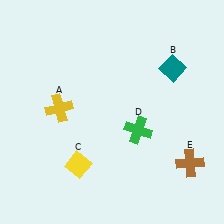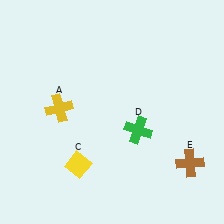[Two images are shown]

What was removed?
The teal diamond (B) was removed in Image 2.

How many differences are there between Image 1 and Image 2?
There is 1 difference between the two images.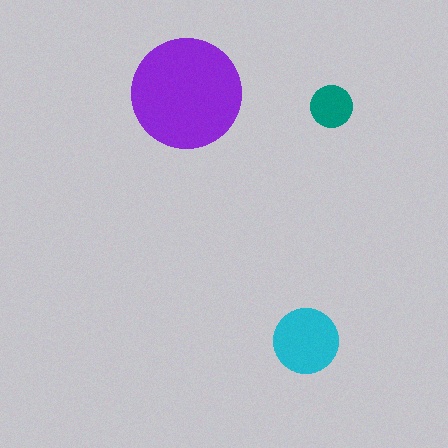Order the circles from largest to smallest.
the purple one, the cyan one, the teal one.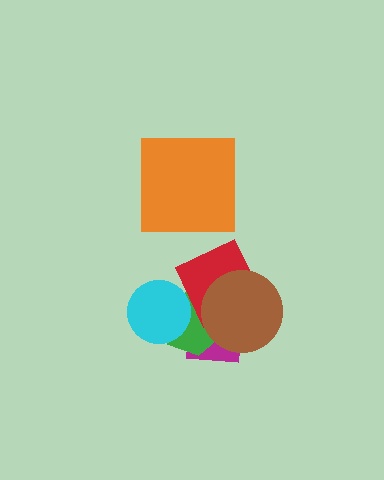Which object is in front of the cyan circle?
The red diamond is in front of the cyan circle.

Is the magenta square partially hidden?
Yes, it is partially covered by another shape.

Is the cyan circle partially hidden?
Yes, it is partially covered by another shape.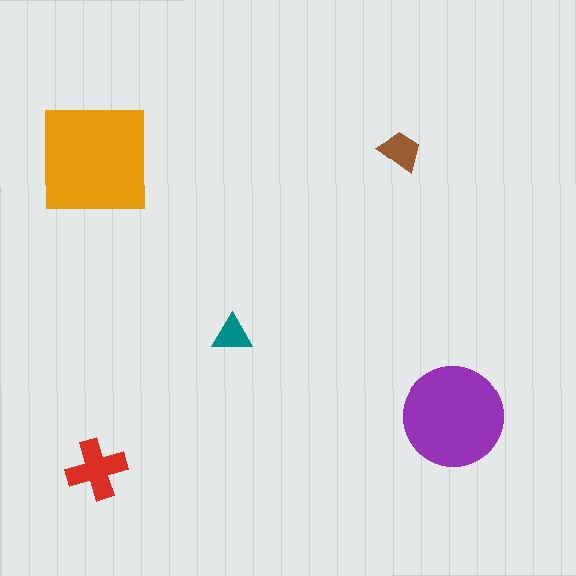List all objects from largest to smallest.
The orange square, the purple circle, the red cross, the brown trapezoid, the teal triangle.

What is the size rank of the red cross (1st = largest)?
3rd.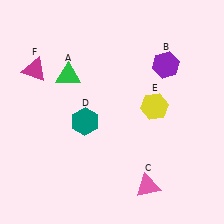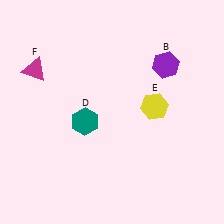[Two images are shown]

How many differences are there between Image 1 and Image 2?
There are 2 differences between the two images.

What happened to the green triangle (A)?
The green triangle (A) was removed in Image 2. It was in the top-left area of Image 1.